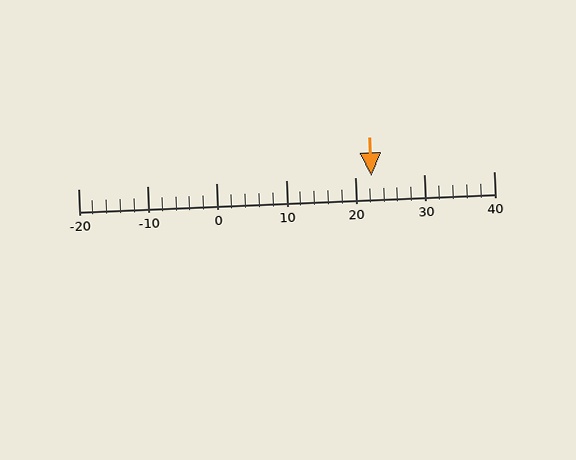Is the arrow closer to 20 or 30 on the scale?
The arrow is closer to 20.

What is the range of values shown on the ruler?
The ruler shows values from -20 to 40.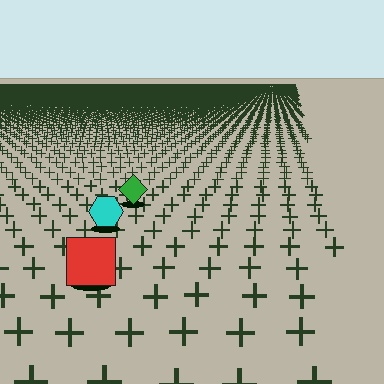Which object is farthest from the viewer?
The green diamond is farthest from the viewer. It appears smaller and the ground texture around it is denser.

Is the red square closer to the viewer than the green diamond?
Yes. The red square is closer — you can tell from the texture gradient: the ground texture is coarser near it.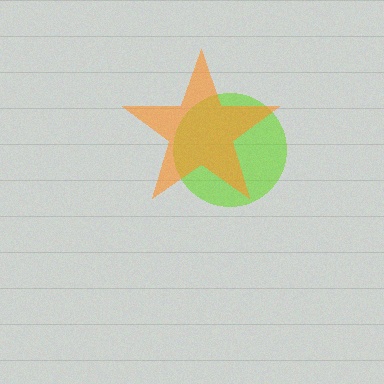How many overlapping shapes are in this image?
There are 2 overlapping shapes in the image.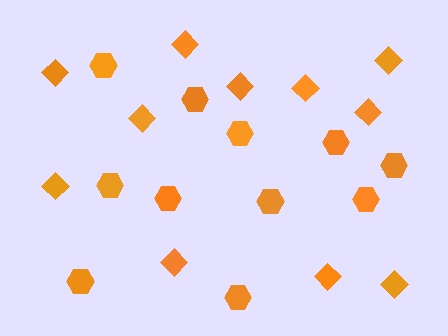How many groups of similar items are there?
There are 2 groups: one group of diamonds (11) and one group of hexagons (11).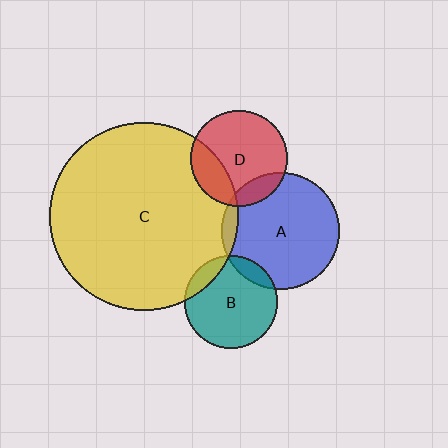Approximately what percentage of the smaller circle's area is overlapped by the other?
Approximately 25%.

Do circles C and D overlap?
Yes.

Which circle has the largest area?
Circle C (yellow).